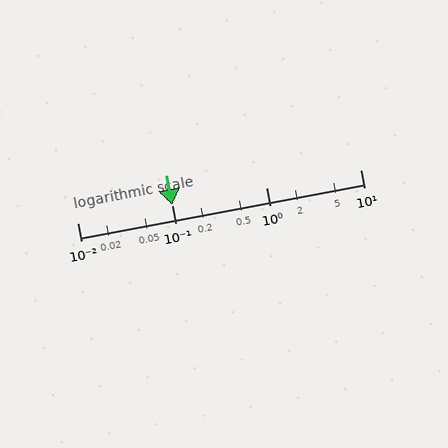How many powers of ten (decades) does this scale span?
The scale spans 3 decades, from 0.01 to 10.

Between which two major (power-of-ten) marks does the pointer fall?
The pointer is between 0.1 and 1.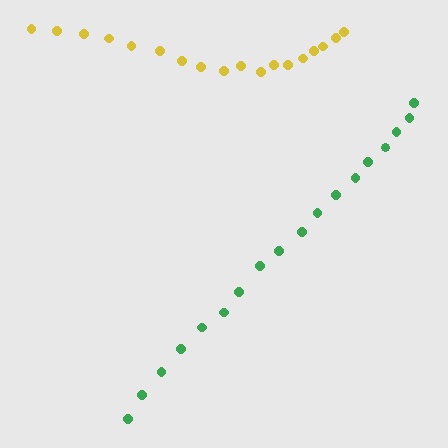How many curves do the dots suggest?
There are 2 distinct paths.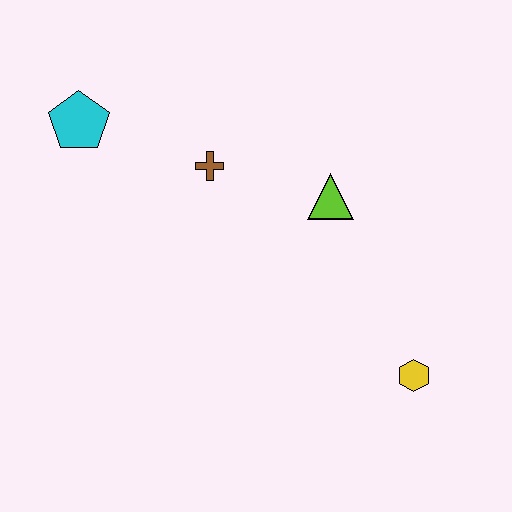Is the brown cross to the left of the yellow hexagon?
Yes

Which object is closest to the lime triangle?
The brown cross is closest to the lime triangle.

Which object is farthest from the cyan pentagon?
The yellow hexagon is farthest from the cyan pentagon.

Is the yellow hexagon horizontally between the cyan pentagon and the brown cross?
No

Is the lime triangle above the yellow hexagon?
Yes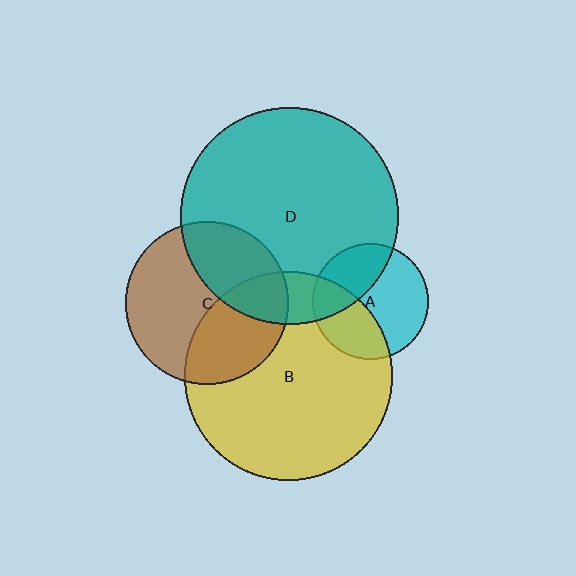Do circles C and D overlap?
Yes.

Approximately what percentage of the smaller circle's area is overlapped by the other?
Approximately 35%.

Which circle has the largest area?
Circle D (teal).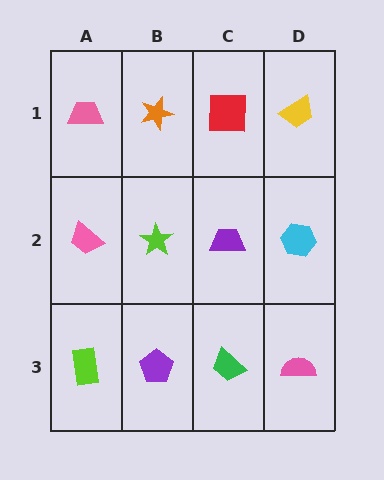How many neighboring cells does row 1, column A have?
2.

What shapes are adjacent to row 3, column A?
A pink trapezoid (row 2, column A), a purple pentagon (row 3, column B).